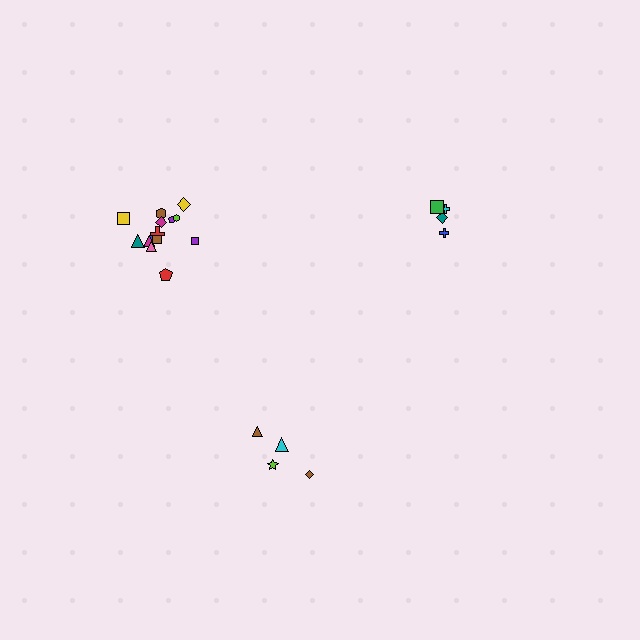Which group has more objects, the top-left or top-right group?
The top-left group.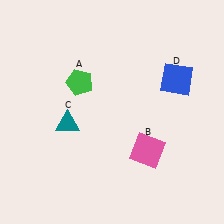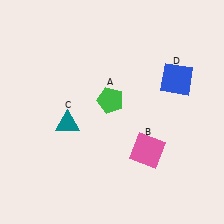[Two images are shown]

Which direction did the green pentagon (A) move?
The green pentagon (A) moved right.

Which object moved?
The green pentagon (A) moved right.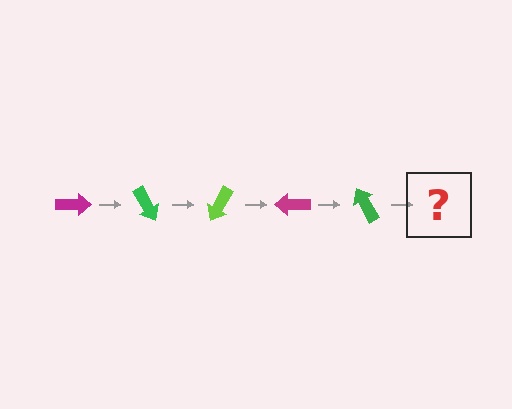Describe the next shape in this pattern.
It should be a lime arrow, rotated 300 degrees from the start.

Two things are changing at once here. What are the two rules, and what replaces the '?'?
The two rules are that it rotates 60 degrees each step and the color cycles through magenta, green, and lime. The '?' should be a lime arrow, rotated 300 degrees from the start.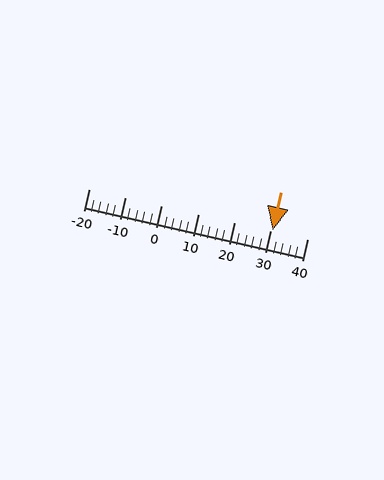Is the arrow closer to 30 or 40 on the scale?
The arrow is closer to 30.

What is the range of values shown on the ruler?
The ruler shows values from -20 to 40.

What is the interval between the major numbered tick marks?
The major tick marks are spaced 10 units apart.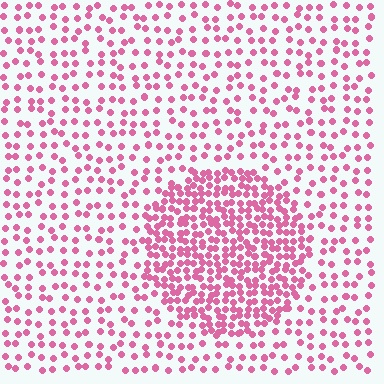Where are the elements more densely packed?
The elements are more densely packed inside the circle boundary.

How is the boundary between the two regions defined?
The boundary is defined by a change in element density (approximately 2.4x ratio). All elements are the same color, size, and shape.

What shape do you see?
I see a circle.